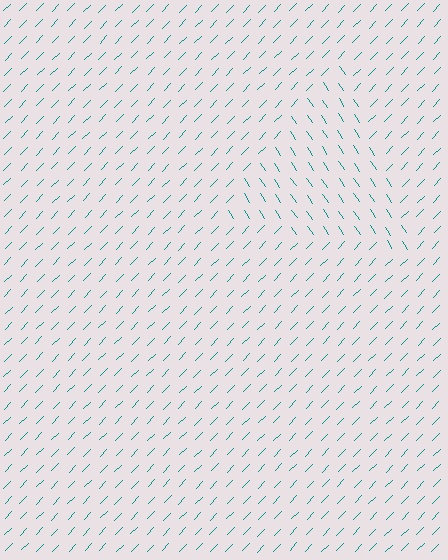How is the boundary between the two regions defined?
The boundary is defined purely by a change in line orientation (approximately 78 degrees difference). All lines are the same color and thickness.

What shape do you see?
I see a triangle.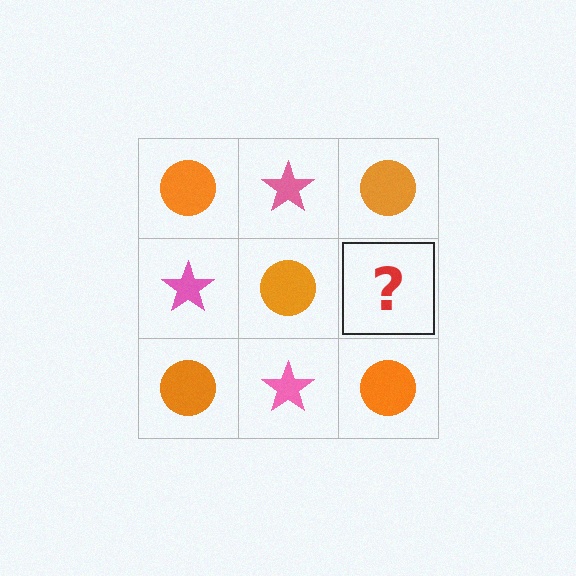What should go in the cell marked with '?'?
The missing cell should contain a pink star.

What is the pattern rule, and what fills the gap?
The rule is that it alternates orange circle and pink star in a checkerboard pattern. The gap should be filled with a pink star.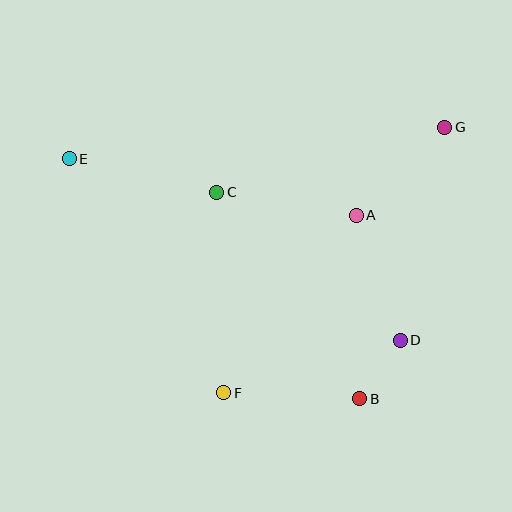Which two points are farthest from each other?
Points D and E are farthest from each other.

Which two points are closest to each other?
Points B and D are closest to each other.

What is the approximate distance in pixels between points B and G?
The distance between B and G is approximately 285 pixels.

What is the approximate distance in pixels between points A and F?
The distance between A and F is approximately 221 pixels.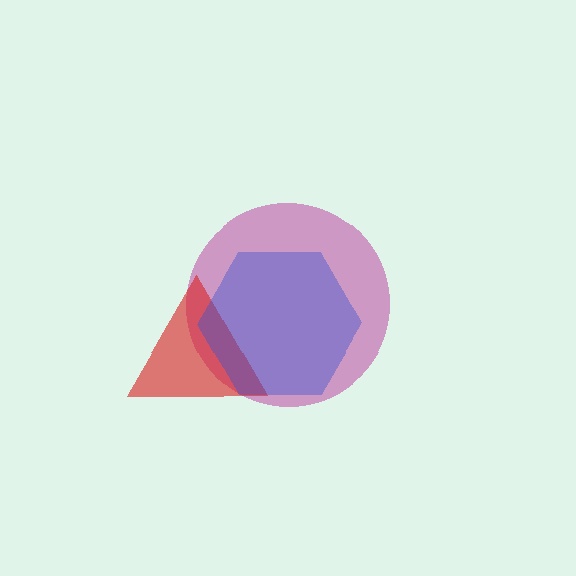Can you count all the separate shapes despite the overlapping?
Yes, there are 3 separate shapes.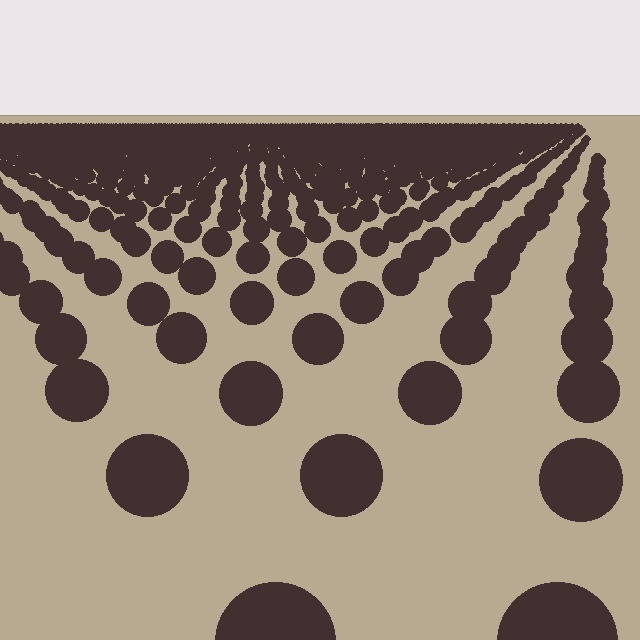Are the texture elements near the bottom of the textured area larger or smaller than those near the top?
Larger. Near the bottom, elements are closer to the viewer and appear at a bigger on-screen size.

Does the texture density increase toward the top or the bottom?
Density increases toward the top.